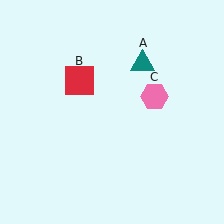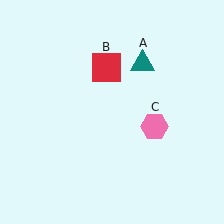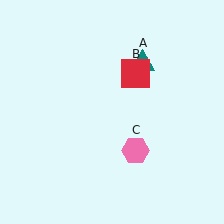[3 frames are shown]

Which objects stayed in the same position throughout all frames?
Teal triangle (object A) remained stationary.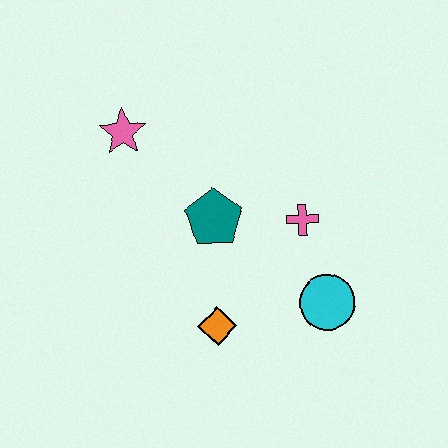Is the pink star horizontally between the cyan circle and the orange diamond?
No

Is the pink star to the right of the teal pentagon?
No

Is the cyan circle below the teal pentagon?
Yes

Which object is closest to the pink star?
The teal pentagon is closest to the pink star.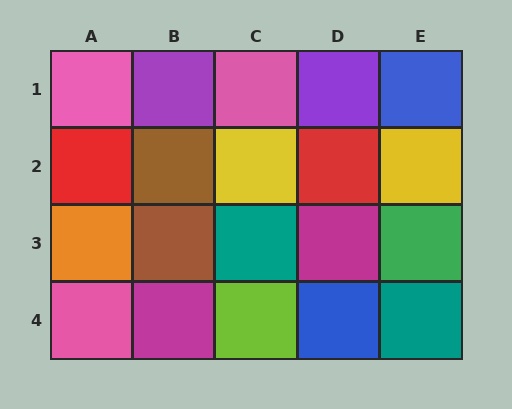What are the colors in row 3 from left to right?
Orange, brown, teal, magenta, green.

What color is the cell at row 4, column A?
Pink.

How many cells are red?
2 cells are red.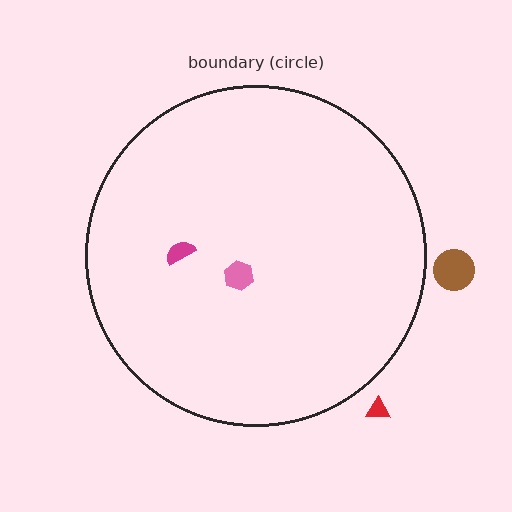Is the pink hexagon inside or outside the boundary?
Inside.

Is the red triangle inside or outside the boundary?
Outside.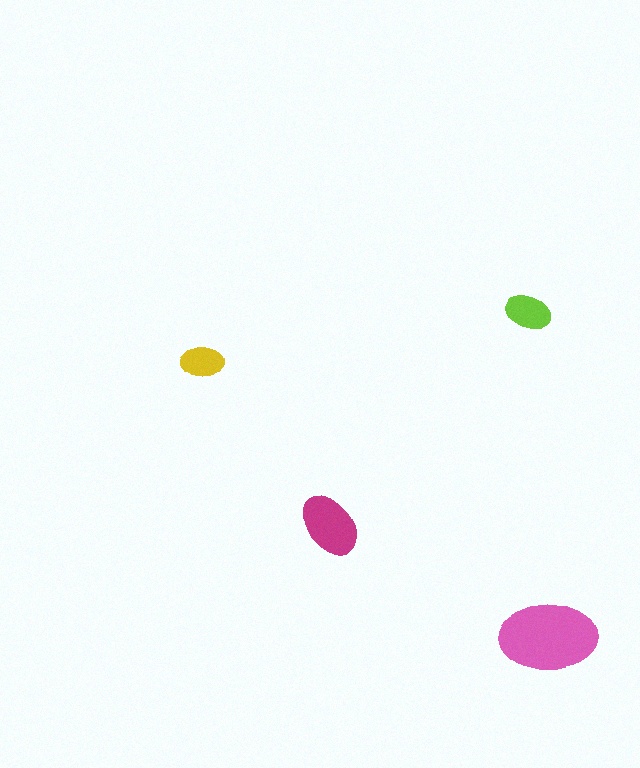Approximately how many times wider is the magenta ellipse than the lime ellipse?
About 1.5 times wider.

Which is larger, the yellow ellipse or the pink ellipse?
The pink one.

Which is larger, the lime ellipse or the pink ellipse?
The pink one.